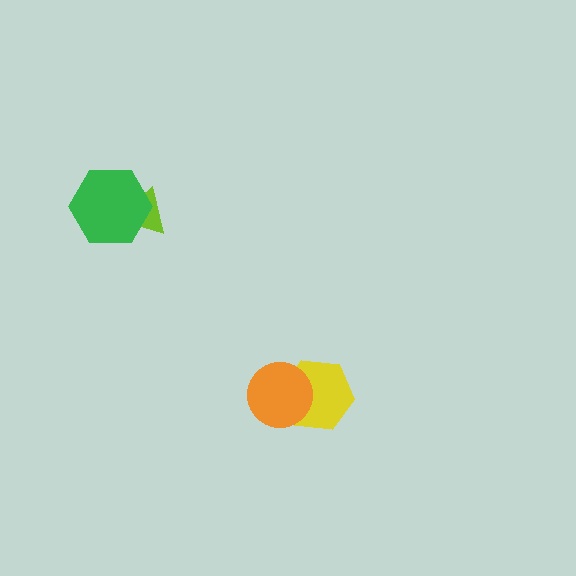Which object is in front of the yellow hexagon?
The orange circle is in front of the yellow hexagon.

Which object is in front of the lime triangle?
The green hexagon is in front of the lime triangle.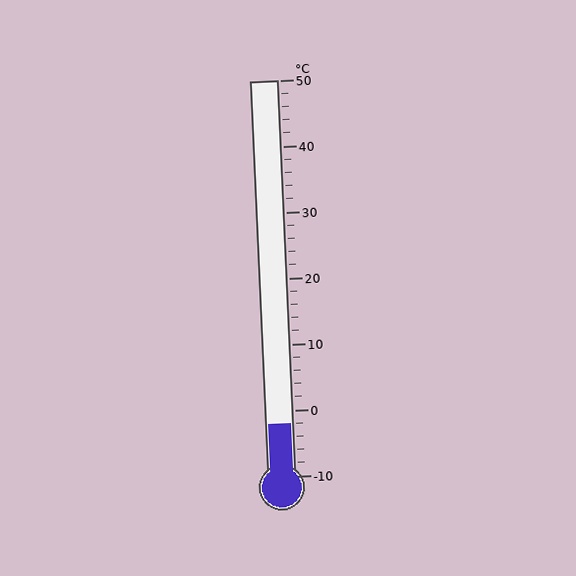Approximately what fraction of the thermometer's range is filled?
The thermometer is filled to approximately 15% of its range.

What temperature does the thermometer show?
The thermometer shows approximately -2°C.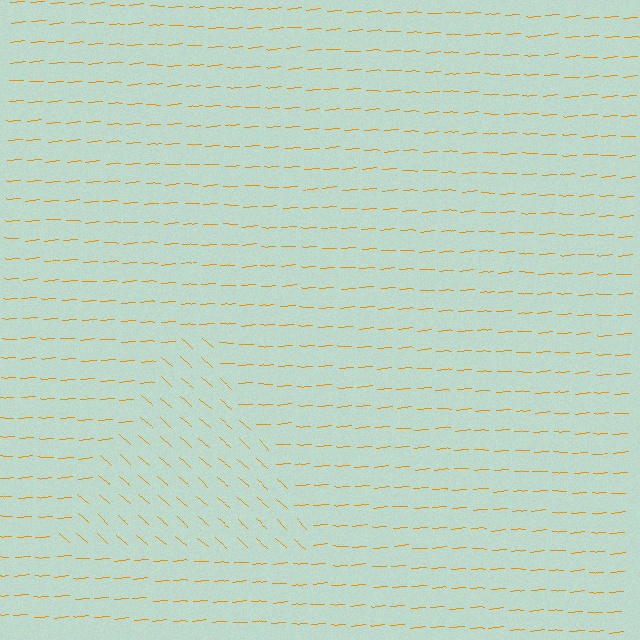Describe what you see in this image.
The image is filled with small orange line segments. A triangle region in the image has lines oriented differently from the surrounding lines, creating a visible texture boundary.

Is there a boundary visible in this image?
Yes, there is a texture boundary formed by a change in line orientation.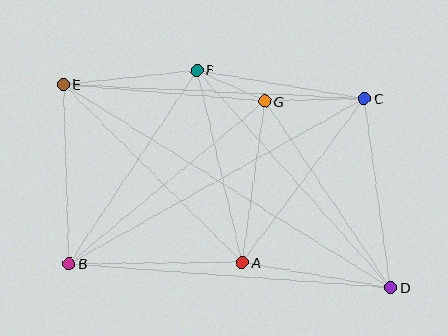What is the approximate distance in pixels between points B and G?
The distance between B and G is approximately 254 pixels.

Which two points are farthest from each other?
Points D and E are farthest from each other.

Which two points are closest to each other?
Points F and G are closest to each other.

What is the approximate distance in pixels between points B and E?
The distance between B and E is approximately 179 pixels.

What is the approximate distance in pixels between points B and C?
The distance between B and C is approximately 338 pixels.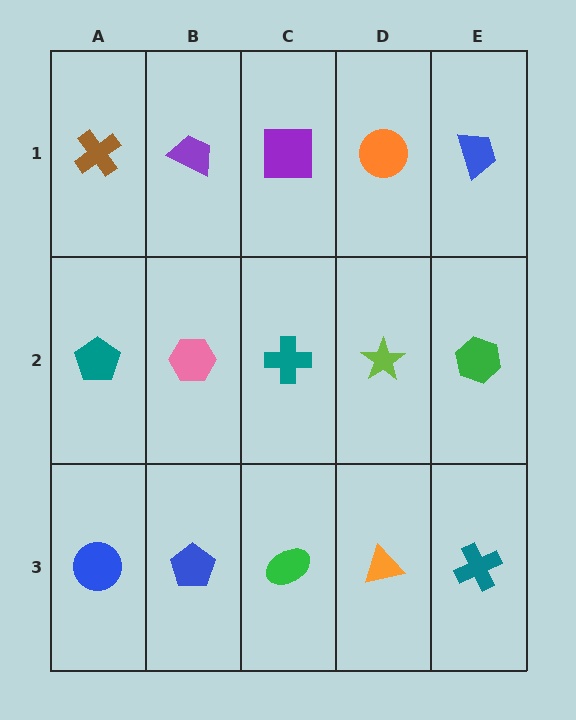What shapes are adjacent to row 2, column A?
A brown cross (row 1, column A), a blue circle (row 3, column A), a pink hexagon (row 2, column B).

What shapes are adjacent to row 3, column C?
A teal cross (row 2, column C), a blue pentagon (row 3, column B), an orange triangle (row 3, column D).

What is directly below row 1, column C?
A teal cross.